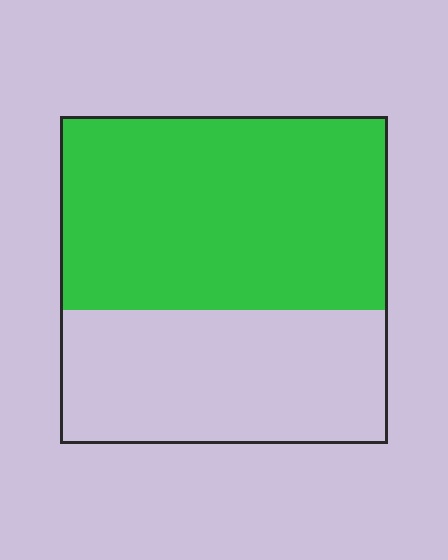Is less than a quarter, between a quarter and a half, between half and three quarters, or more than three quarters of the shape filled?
Between half and three quarters.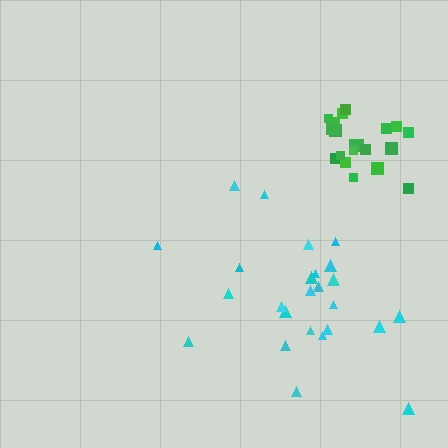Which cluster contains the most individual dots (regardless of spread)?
Cyan (25).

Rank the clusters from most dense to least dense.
green, cyan.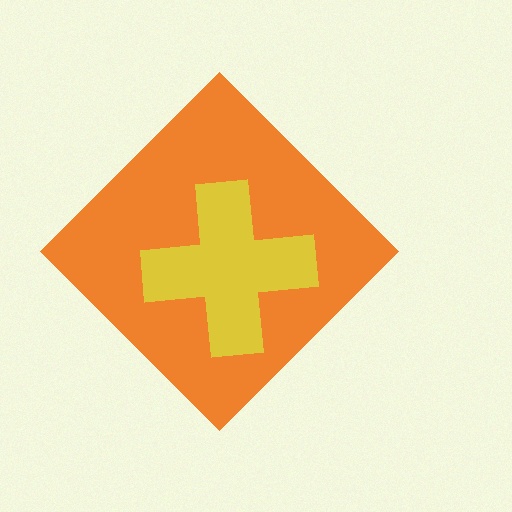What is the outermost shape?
The orange diamond.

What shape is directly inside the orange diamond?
The yellow cross.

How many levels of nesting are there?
2.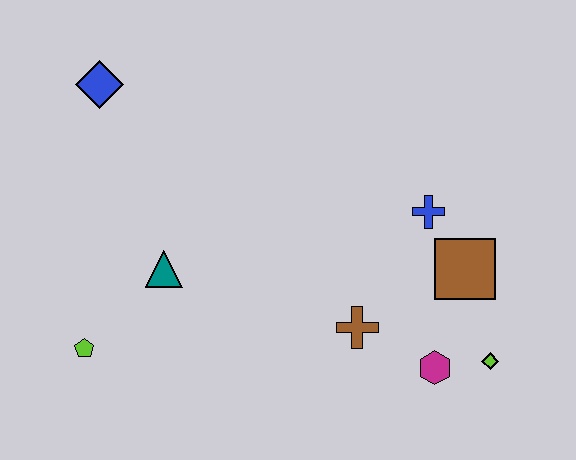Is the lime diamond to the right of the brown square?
Yes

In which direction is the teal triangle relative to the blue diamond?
The teal triangle is below the blue diamond.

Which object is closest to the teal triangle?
The lime pentagon is closest to the teal triangle.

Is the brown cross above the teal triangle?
No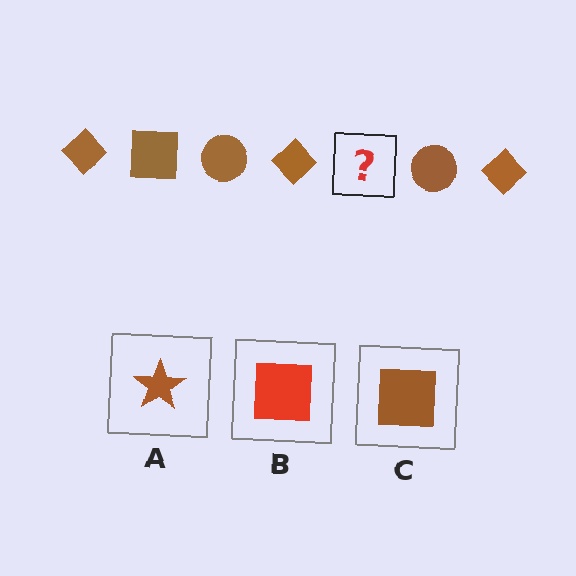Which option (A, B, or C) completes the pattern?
C.